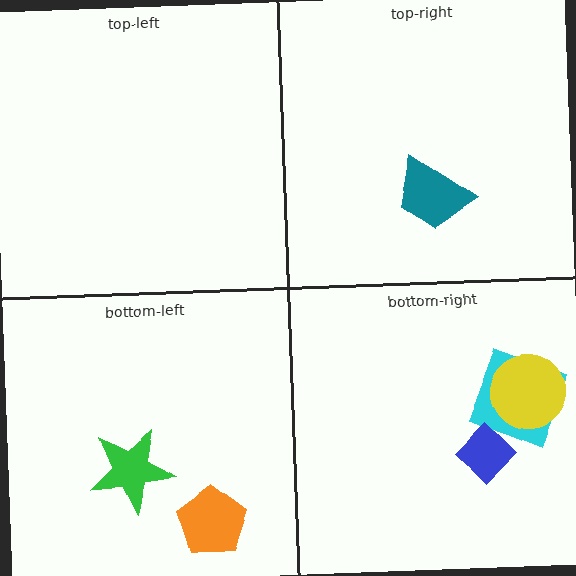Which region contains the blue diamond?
The bottom-right region.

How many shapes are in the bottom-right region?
3.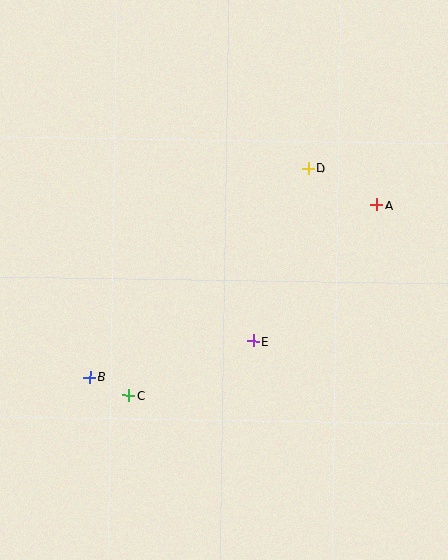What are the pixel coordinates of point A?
Point A is at (377, 205).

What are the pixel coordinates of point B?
Point B is at (90, 377).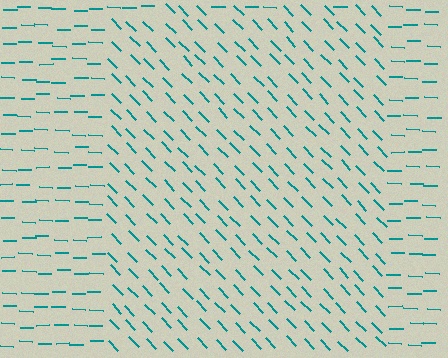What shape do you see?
I see a rectangle.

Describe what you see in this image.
The image is filled with small teal line segments. A rectangle region in the image has lines oriented differently from the surrounding lines, creating a visible texture boundary.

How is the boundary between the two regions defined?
The boundary is defined purely by a change in line orientation (approximately 45 degrees difference). All lines are the same color and thickness.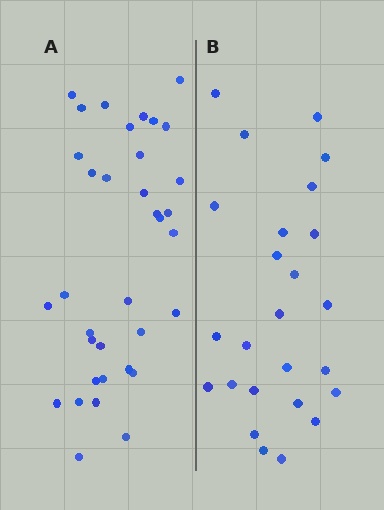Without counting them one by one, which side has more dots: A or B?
Region A (the left region) has more dots.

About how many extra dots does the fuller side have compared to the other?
Region A has roughly 10 or so more dots than region B.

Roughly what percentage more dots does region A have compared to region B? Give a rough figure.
About 40% more.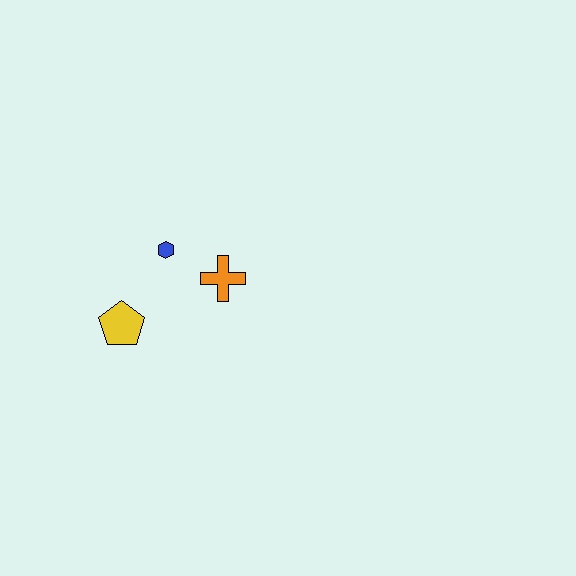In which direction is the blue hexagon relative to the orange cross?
The blue hexagon is to the left of the orange cross.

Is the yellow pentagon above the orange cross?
No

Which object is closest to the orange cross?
The blue hexagon is closest to the orange cross.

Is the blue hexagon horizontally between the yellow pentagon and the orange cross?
Yes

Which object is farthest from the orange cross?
The yellow pentagon is farthest from the orange cross.